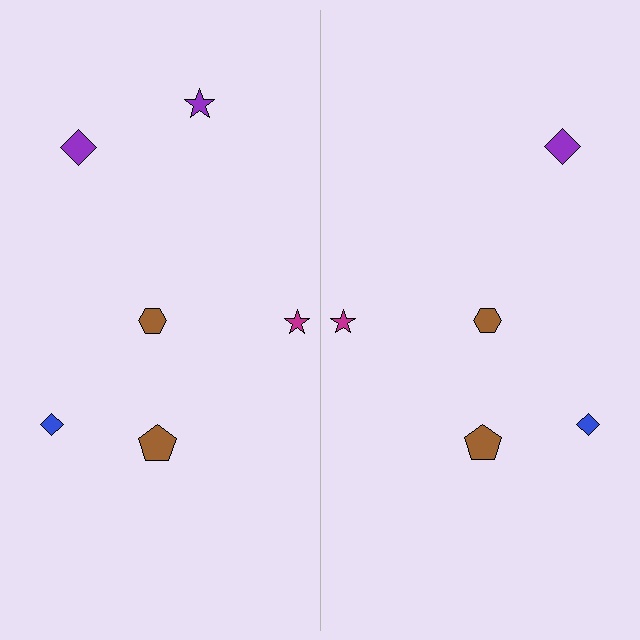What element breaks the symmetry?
A purple star is missing from the right side.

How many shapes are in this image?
There are 11 shapes in this image.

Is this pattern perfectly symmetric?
No, the pattern is not perfectly symmetric. A purple star is missing from the right side.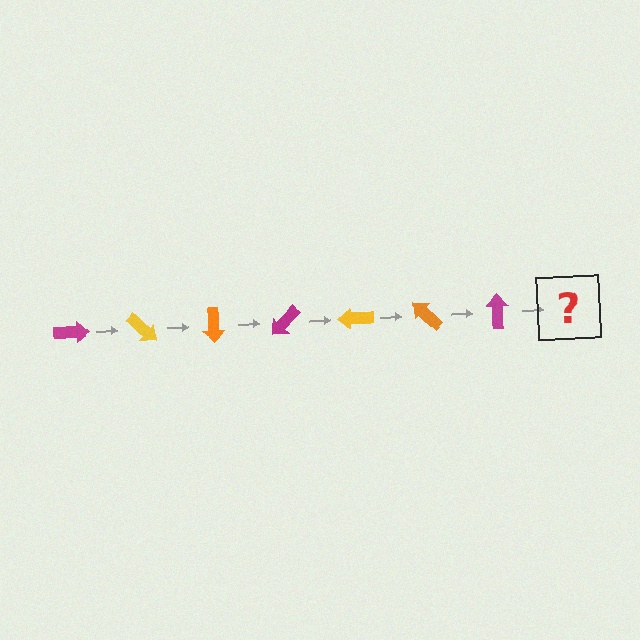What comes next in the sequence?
The next element should be a yellow arrow, rotated 315 degrees from the start.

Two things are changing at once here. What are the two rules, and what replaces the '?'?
The two rules are that it rotates 45 degrees each step and the color cycles through magenta, yellow, and orange. The '?' should be a yellow arrow, rotated 315 degrees from the start.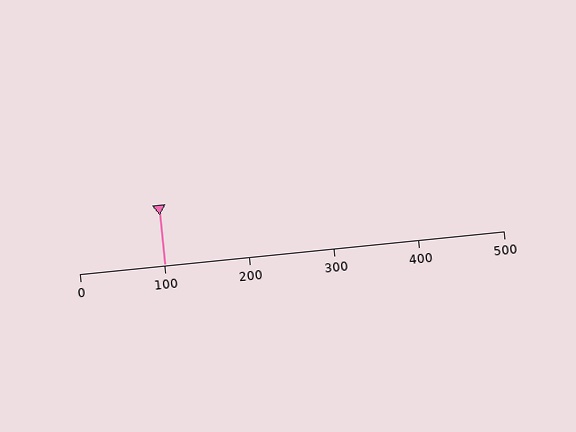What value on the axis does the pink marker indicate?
The marker indicates approximately 100.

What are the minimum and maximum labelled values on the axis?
The axis runs from 0 to 500.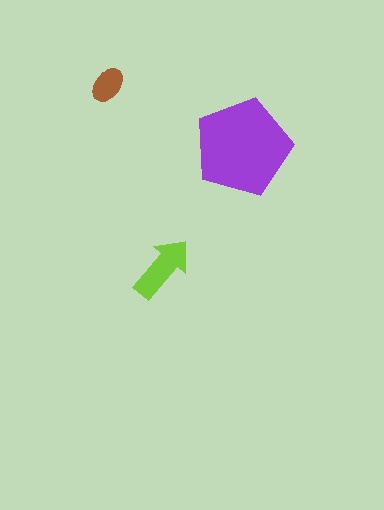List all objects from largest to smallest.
The purple pentagon, the lime arrow, the brown ellipse.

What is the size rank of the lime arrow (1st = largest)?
2nd.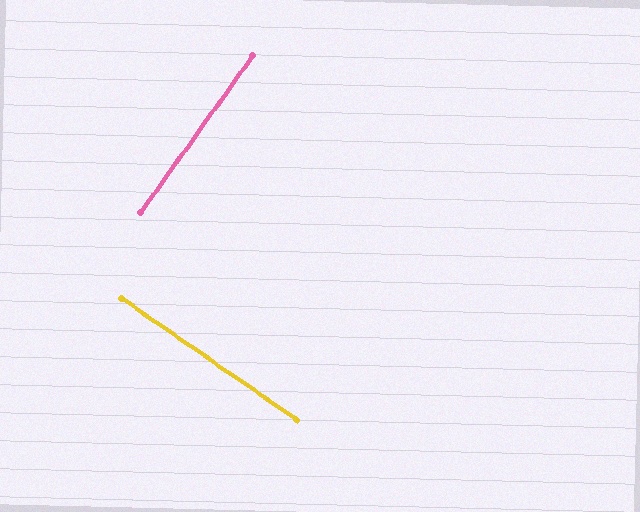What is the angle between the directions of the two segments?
Approximately 89 degrees.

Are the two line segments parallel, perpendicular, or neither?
Perpendicular — they meet at approximately 89°.